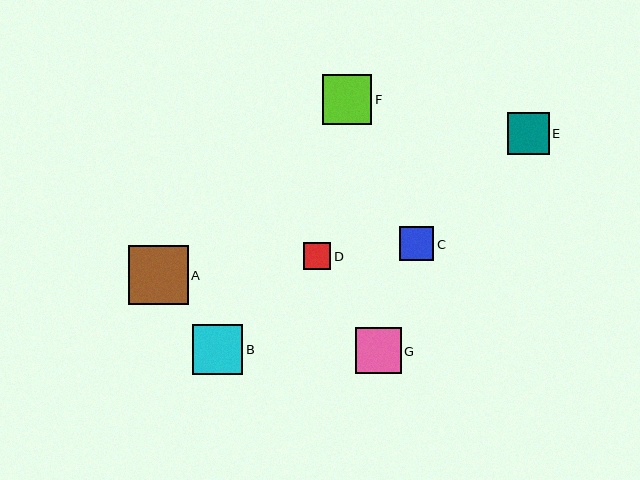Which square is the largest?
Square A is the largest with a size of approximately 60 pixels.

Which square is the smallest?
Square D is the smallest with a size of approximately 27 pixels.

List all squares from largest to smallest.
From largest to smallest: A, B, F, G, E, C, D.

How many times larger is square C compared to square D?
Square C is approximately 1.2 times the size of square D.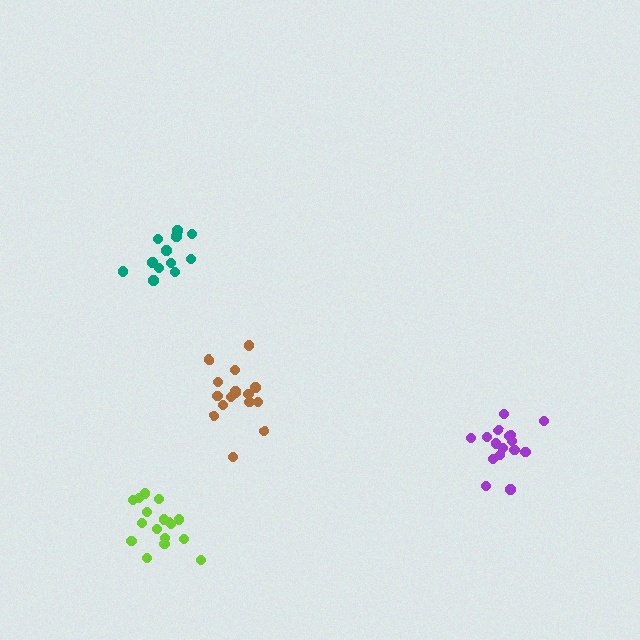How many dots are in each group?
Group 1: 16 dots, Group 2: 17 dots, Group 3: 13 dots, Group 4: 16 dots (62 total).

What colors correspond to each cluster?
The clusters are colored: purple, lime, teal, brown.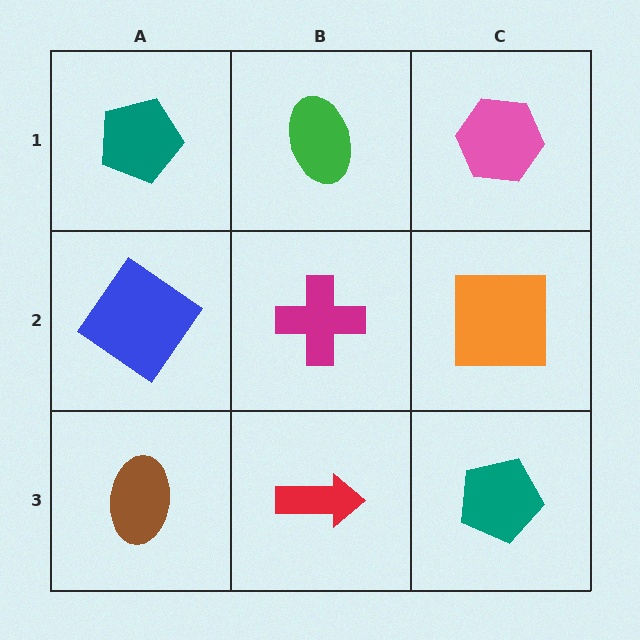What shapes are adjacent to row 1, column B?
A magenta cross (row 2, column B), a teal pentagon (row 1, column A), a pink hexagon (row 1, column C).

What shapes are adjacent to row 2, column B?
A green ellipse (row 1, column B), a red arrow (row 3, column B), a blue diamond (row 2, column A), an orange square (row 2, column C).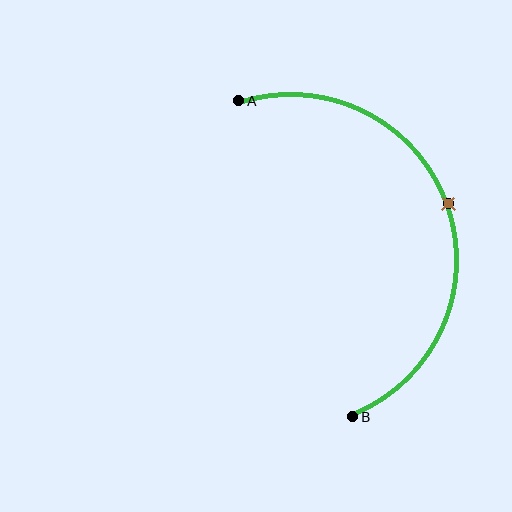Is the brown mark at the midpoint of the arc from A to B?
Yes. The brown mark lies on the arc at equal arc-length from both A and B — it is the arc midpoint.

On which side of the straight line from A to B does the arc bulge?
The arc bulges to the right of the straight line connecting A and B.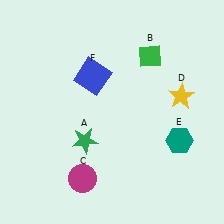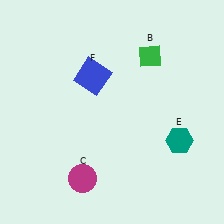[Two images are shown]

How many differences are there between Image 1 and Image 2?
There are 2 differences between the two images.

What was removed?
The green star (A), the yellow star (D) were removed in Image 2.